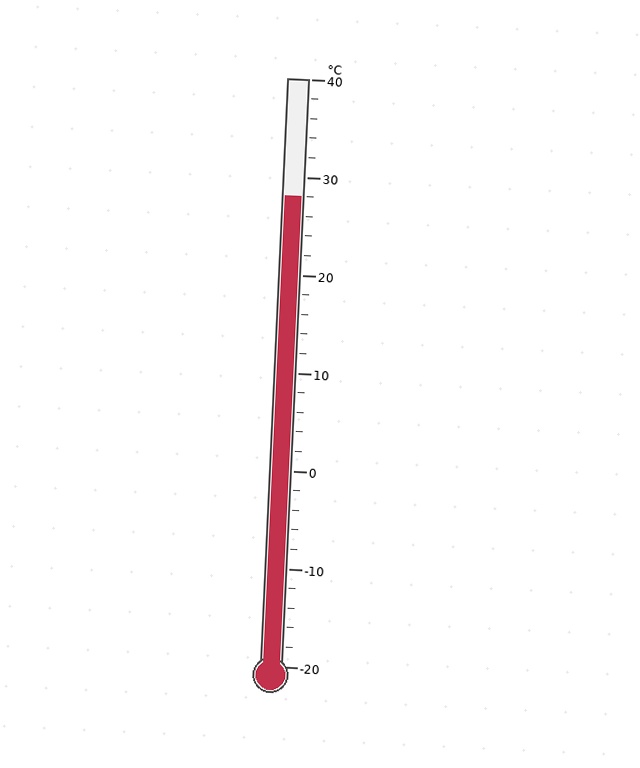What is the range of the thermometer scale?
The thermometer scale ranges from -20°C to 40°C.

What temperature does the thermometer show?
The thermometer shows approximately 28°C.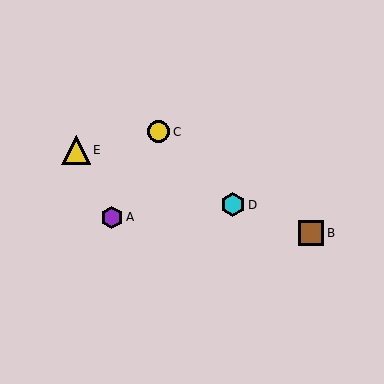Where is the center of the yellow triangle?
The center of the yellow triangle is at (76, 150).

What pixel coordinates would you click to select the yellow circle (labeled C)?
Click at (159, 132) to select the yellow circle C.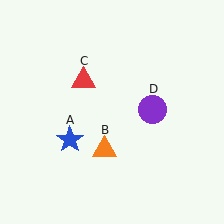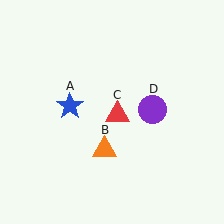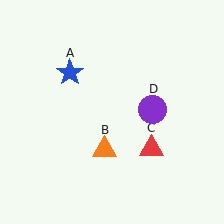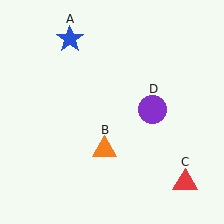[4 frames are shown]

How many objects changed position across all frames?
2 objects changed position: blue star (object A), red triangle (object C).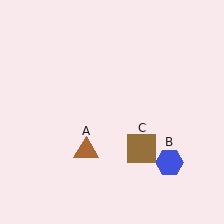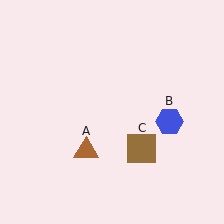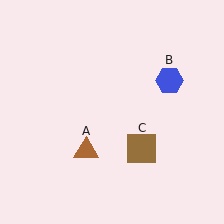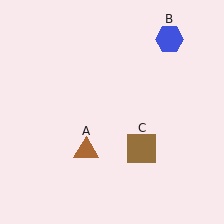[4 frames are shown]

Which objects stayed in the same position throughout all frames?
Brown triangle (object A) and brown square (object C) remained stationary.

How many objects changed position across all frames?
1 object changed position: blue hexagon (object B).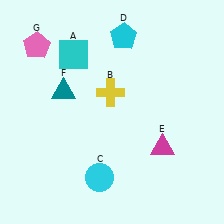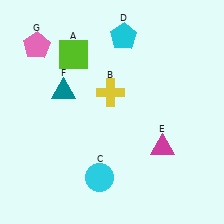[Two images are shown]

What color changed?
The square (A) changed from cyan in Image 1 to lime in Image 2.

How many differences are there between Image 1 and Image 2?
There is 1 difference between the two images.